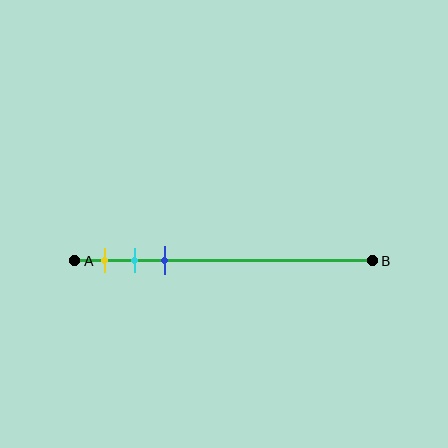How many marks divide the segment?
There are 3 marks dividing the segment.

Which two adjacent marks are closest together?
The cyan and blue marks are the closest adjacent pair.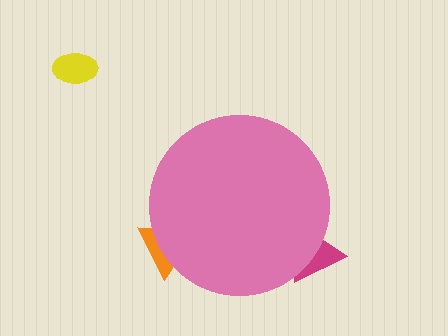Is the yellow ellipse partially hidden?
No, the yellow ellipse is fully visible.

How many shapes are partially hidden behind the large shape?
2 shapes are partially hidden.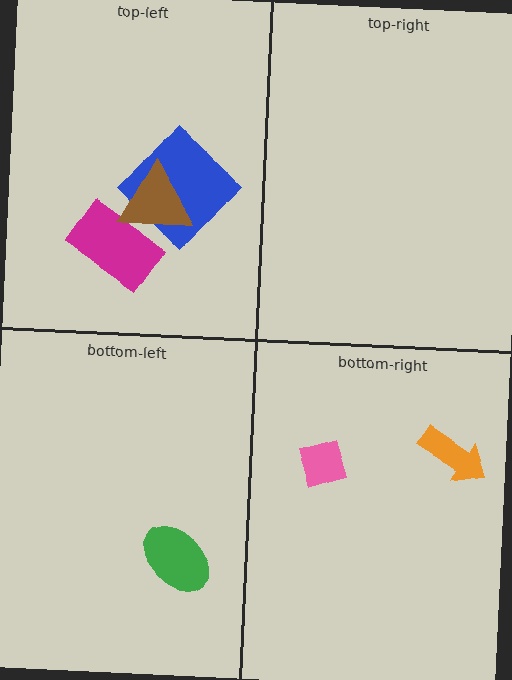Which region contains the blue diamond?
The top-left region.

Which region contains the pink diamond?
The bottom-right region.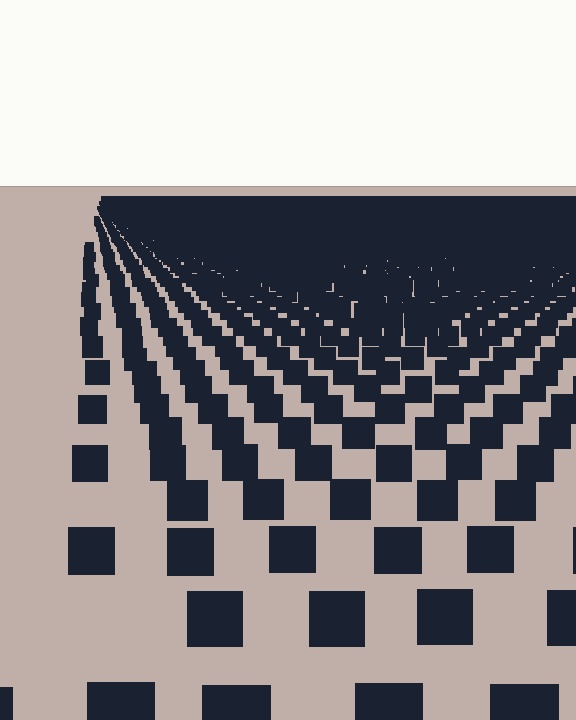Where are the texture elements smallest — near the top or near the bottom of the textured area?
Near the top.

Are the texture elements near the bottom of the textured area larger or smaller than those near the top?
Larger. Near the bottom, elements are closer to the viewer and appear at a bigger on-screen size.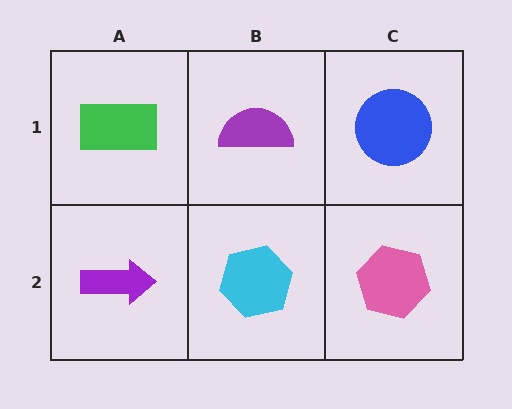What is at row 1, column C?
A blue circle.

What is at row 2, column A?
A purple arrow.